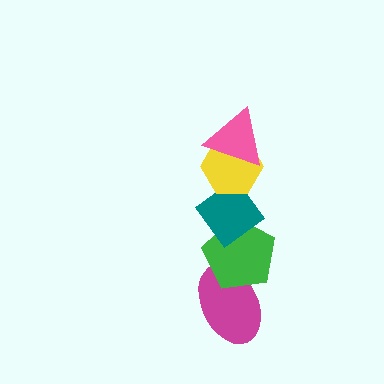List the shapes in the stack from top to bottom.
From top to bottom: the pink triangle, the yellow hexagon, the teal diamond, the green pentagon, the magenta ellipse.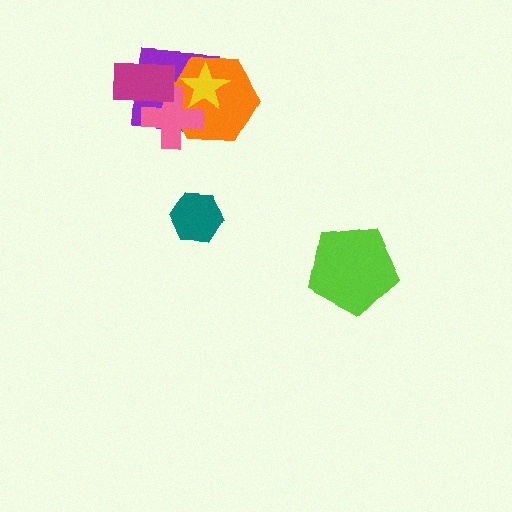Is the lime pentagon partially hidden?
No, no other shape covers it.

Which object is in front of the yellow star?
The pink cross is in front of the yellow star.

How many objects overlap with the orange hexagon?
3 objects overlap with the orange hexagon.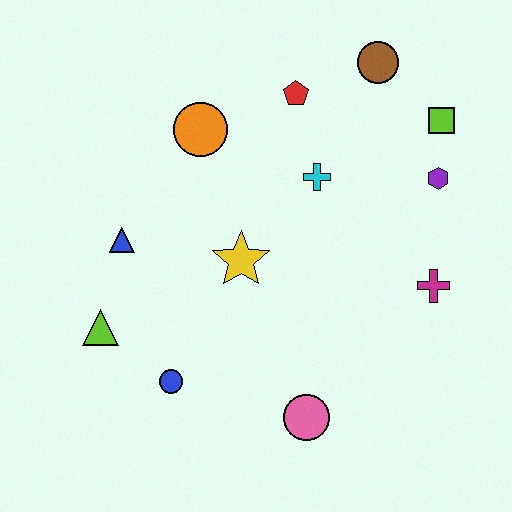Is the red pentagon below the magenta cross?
No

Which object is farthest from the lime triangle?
The lime square is farthest from the lime triangle.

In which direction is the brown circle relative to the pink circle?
The brown circle is above the pink circle.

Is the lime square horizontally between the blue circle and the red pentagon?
No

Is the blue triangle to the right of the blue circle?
No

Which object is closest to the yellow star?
The cyan cross is closest to the yellow star.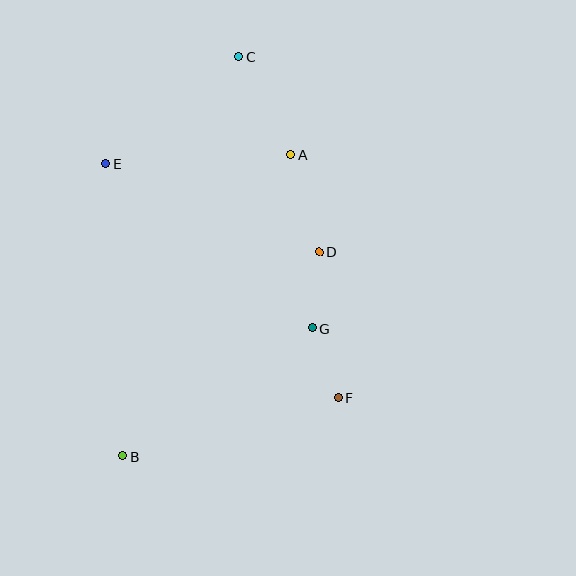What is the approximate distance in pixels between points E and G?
The distance between E and G is approximately 264 pixels.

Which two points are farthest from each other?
Points B and C are farthest from each other.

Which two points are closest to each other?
Points F and G are closest to each other.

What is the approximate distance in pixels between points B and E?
The distance between B and E is approximately 293 pixels.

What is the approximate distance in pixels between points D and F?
The distance between D and F is approximately 147 pixels.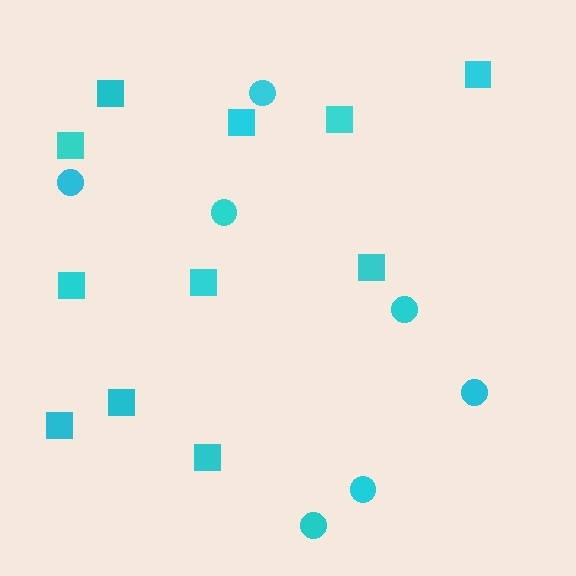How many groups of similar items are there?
There are 2 groups: one group of circles (7) and one group of squares (11).